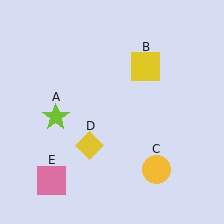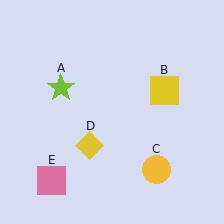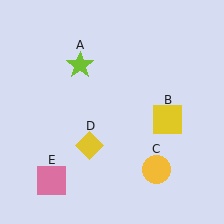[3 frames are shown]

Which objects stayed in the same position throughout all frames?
Yellow circle (object C) and yellow diamond (object D) and pink square (object E) remained stationary.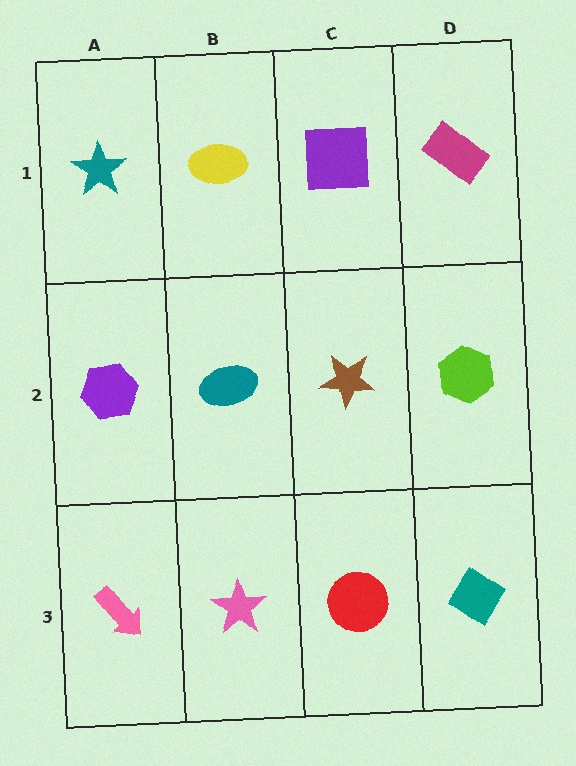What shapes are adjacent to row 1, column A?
A purple hexagon (row 2, column A), a yellow ellipse (row 1, column B).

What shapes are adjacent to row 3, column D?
A lime hexagon (row 2, column D), a red circle (row 3, column C).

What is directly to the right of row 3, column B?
A red circle.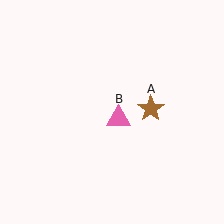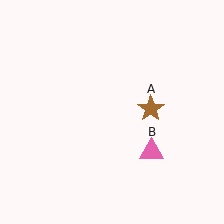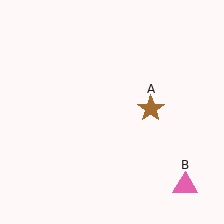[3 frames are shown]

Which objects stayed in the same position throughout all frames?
Brown star (object A) remained stationary.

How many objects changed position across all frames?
1 object changed position: pink triangle (object B).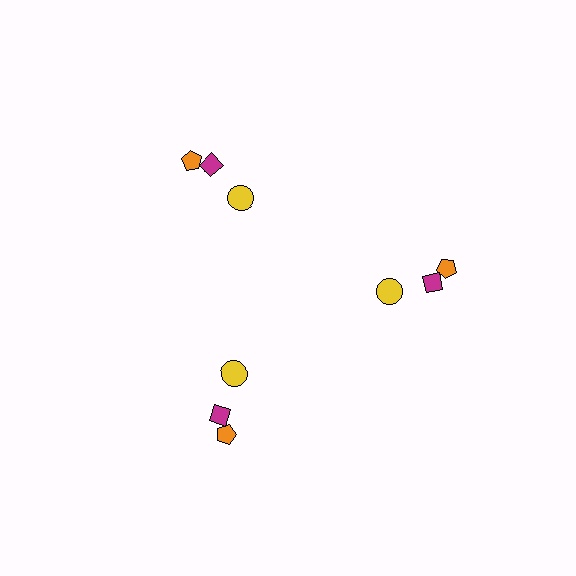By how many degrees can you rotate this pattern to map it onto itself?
The pattern maps onto itself every 120 degrees of rotation.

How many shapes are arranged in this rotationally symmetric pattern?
There are 9 shapes, arranged in 3 groups of 3.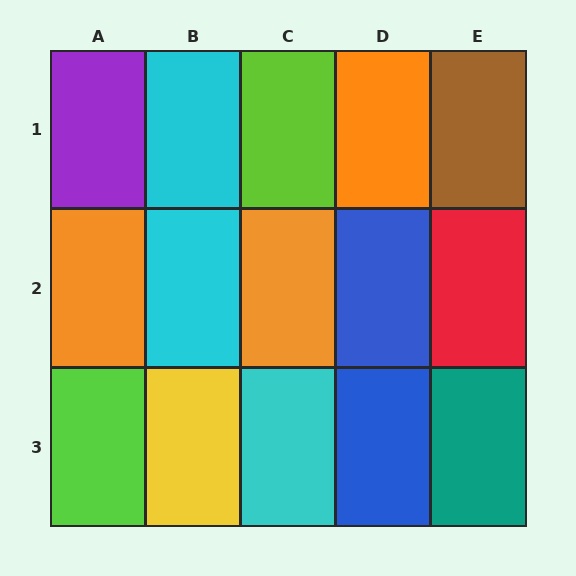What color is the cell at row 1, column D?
Orange.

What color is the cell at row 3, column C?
Cyan.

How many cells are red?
1 cell is red.